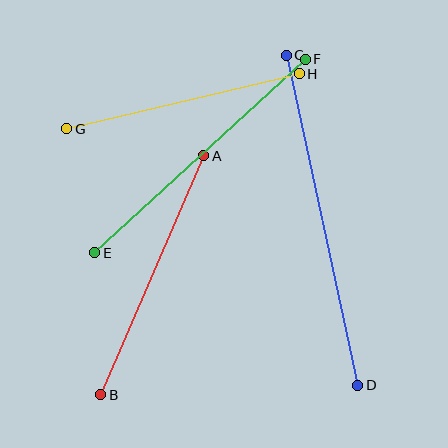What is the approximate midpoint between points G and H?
The midpoint is at approximately (183, 101) pixels.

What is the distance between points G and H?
The distance is approximately 239 pixels.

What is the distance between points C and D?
The distance is approximately 338 pixels.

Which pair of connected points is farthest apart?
Points C and D are farthest apart.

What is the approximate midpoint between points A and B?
The midpoint is at approximately (152, 275) pixels.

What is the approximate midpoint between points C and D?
The midpoint is at approximately (322, 220) pixels.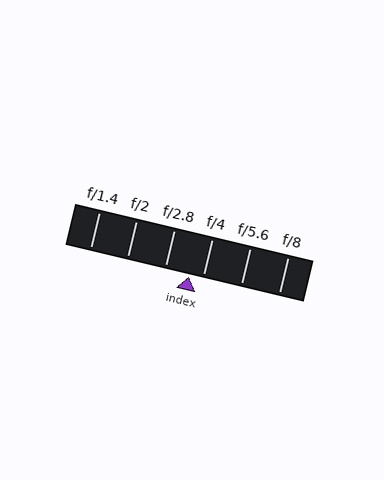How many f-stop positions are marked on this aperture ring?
There are 6 f-stop positions marked.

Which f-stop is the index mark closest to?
The index mark is closest to f/4.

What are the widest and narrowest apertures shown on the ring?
The widest aperture shown is f/1.4 and the narrowest is f/8.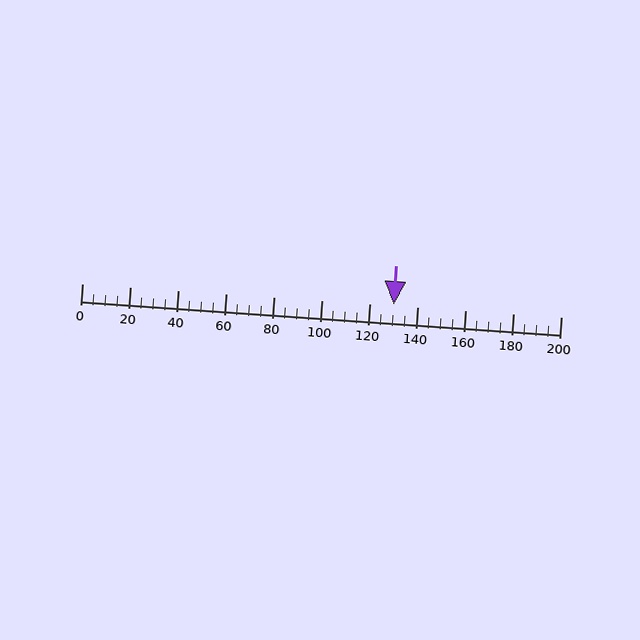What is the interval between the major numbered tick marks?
The major tick marks are spaced 20 units apart.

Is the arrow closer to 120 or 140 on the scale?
The arrow is closer to 140.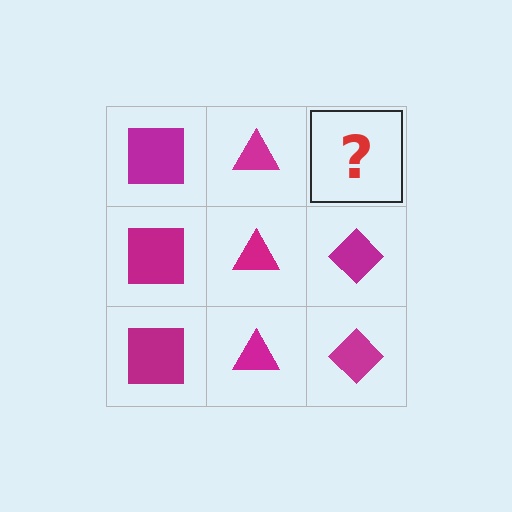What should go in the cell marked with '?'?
The missing cell should contain a magenta diamond.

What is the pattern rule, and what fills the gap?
The rule is that each column has a consistent shape. The gap should be filled with a magenta diamond.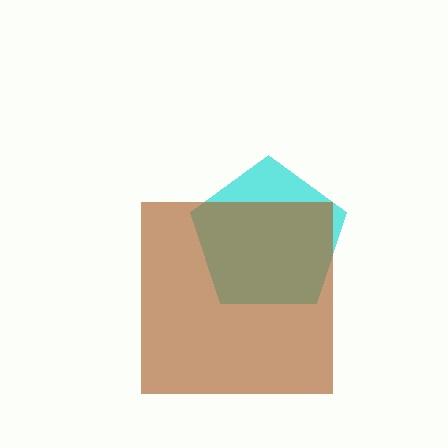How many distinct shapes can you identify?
There are 2 distinct shapes: a cyan pentagon, a brown square.